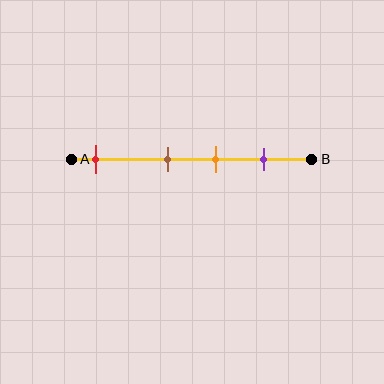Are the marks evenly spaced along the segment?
No, the marks are not evenly spaced.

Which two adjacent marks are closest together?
The brown and orange marks are the closest adjacent pair.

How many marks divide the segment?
There are 4 marks dividing the segment.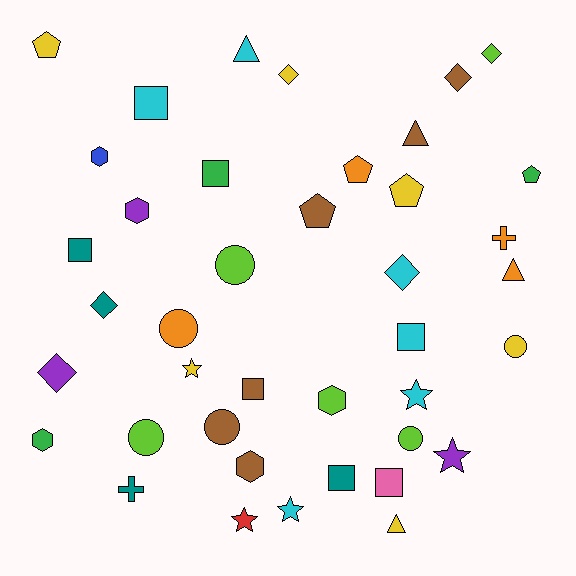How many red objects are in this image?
There is 1 red object.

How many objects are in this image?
There are 40 objects.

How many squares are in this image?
There are 7 squares.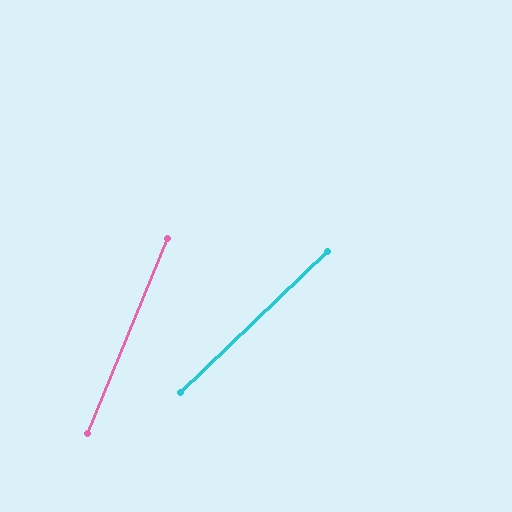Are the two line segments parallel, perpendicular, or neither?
Neither parallel nor perpendicular — they differ by about 24°.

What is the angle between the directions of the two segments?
Approximately 24 degrees.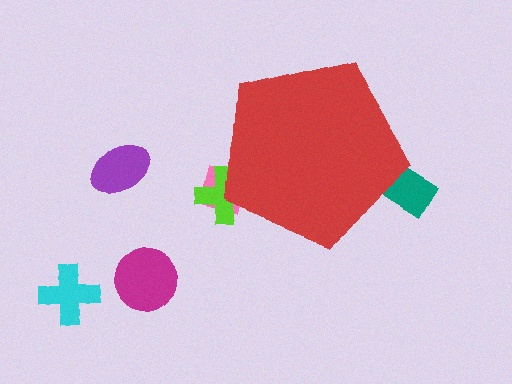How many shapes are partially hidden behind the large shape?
3 shapes are partially hidden.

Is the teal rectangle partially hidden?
Yes, the teal rectangle is partially hidden behind the red pentagon.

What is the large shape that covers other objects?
A red pentagon.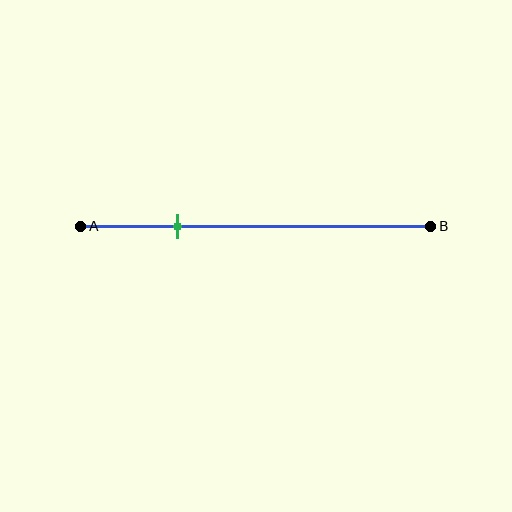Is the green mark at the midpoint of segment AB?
No, the mark is at about 30% from A, not at the 50% midpoint.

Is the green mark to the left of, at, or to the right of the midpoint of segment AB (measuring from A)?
The green mark is to the left of the midpoint of segment AB.